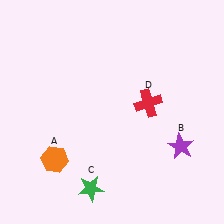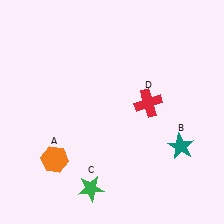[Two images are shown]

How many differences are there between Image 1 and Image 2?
There is 1 difference between the two images.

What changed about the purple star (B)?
In Image 1, B is purple. In Image 2, it changed to teal.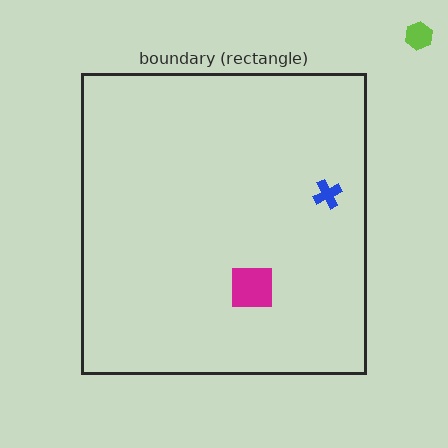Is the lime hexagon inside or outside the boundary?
Outside.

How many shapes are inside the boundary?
2 inside, 1 outside.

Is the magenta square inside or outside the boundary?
Inside.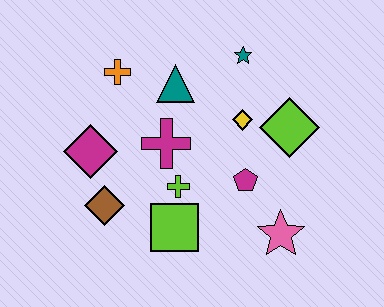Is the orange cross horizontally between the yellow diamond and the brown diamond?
Yes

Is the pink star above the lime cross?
No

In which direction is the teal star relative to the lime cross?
The teal star is above the lime cross.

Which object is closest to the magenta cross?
The lime cross is closest to the magenta cross.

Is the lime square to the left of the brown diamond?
No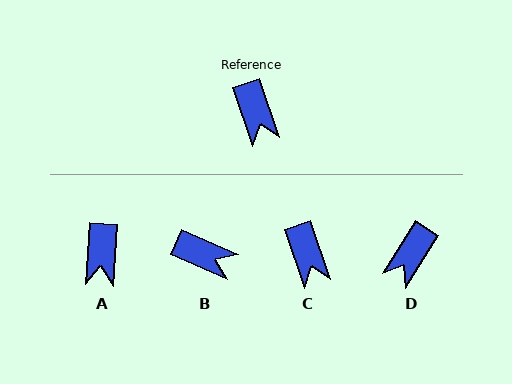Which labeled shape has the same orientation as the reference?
C.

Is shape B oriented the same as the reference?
No, it is off by about 47 degrees.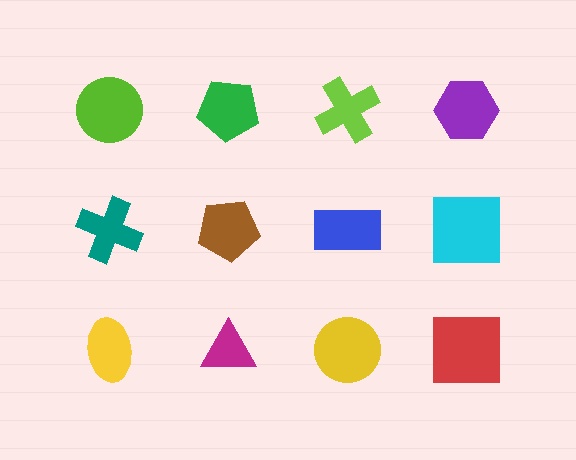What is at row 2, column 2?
A brown pentagon.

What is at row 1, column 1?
A lime circle.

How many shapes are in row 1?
4 shapes.